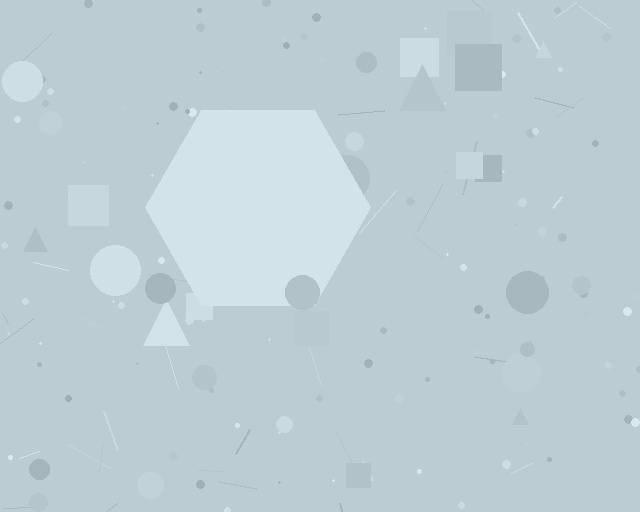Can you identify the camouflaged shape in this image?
The camouflaged shape is a hexagon.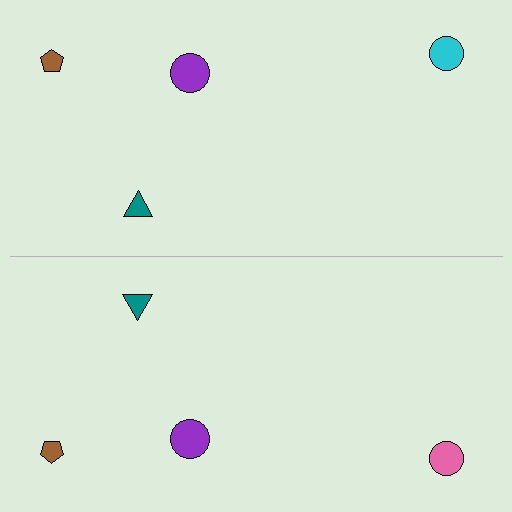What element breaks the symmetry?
The pink circle on the bottom side breaks the symmetry — its mirror counterpart is cyan.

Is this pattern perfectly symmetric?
No, the pattern is not perfectly symmetric. The pink circle on the bottom side breaks the symmetry — its mirror counterpart is cyan.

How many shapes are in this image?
There are 8 shapes in this image.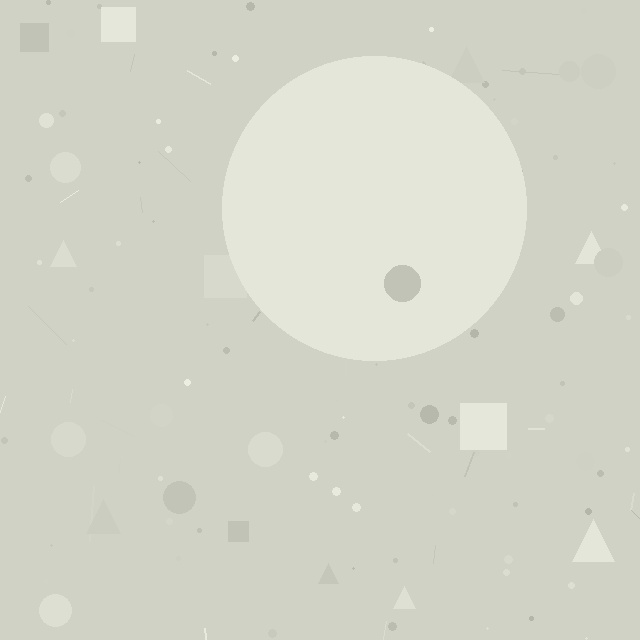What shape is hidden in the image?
A circle is hidden in the image.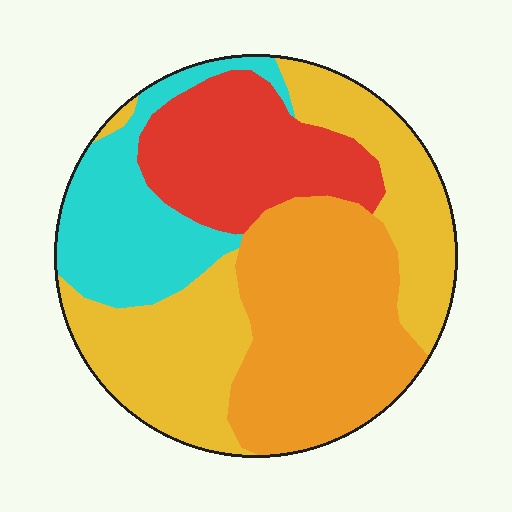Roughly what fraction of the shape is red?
Red takes up about one fifth (1/5) of the shape.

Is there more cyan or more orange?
Orange.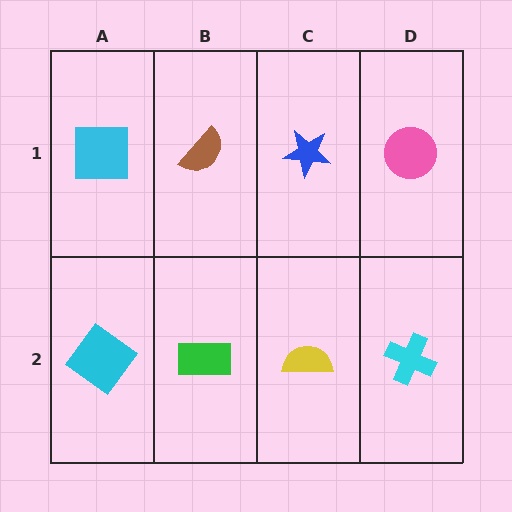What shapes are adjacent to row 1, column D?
A cyan cross (row 2, column D), a blue star (row 1, column C).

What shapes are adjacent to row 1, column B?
A green rectangle (row 2, column B), a cyan square (row 1, column A), a blue star (row 1, column C).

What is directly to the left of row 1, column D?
A blue star.